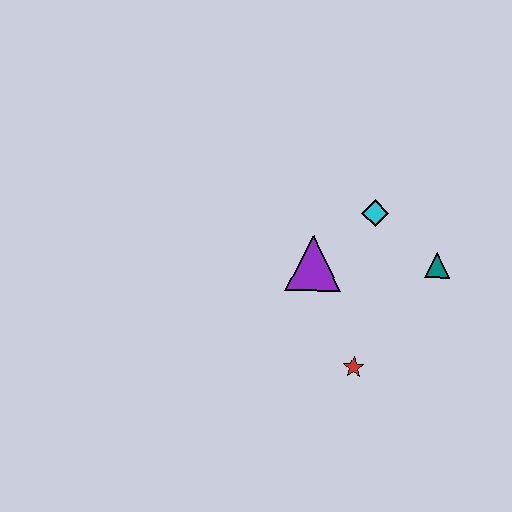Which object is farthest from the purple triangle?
The teal triangle is farthest from the purple triangle.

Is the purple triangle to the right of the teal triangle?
No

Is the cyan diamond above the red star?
Yes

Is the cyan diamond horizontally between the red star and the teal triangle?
Yes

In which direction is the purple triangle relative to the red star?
The purple triangle is above the red star.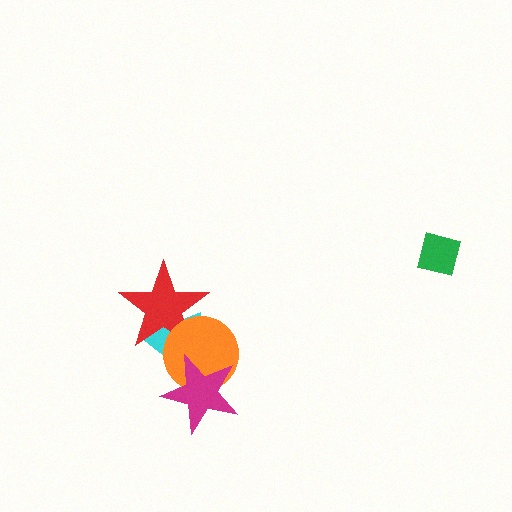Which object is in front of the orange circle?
The magenta star is in front of the orange circle.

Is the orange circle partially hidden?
Yes, it is partially covered by another shape.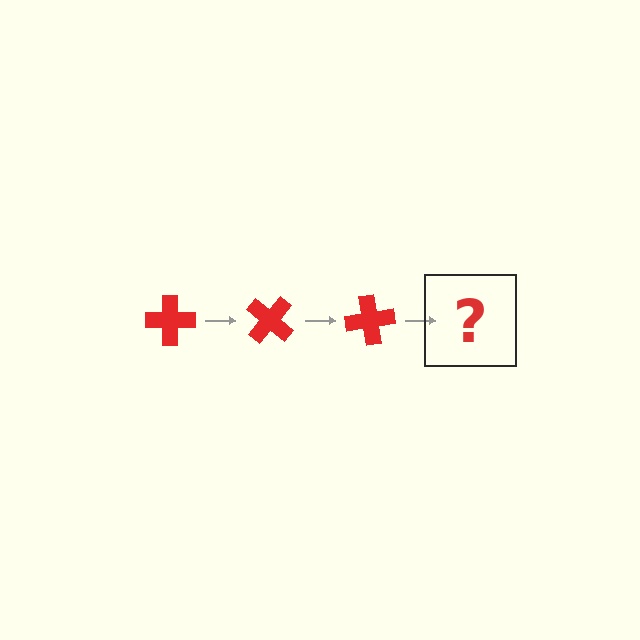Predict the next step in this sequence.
The next step is a red cross rotated 120 degrees.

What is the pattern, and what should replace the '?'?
The pattern is that the cross rotates 40 degrees each step. The '?' should be a red cross rotated 120 degrees.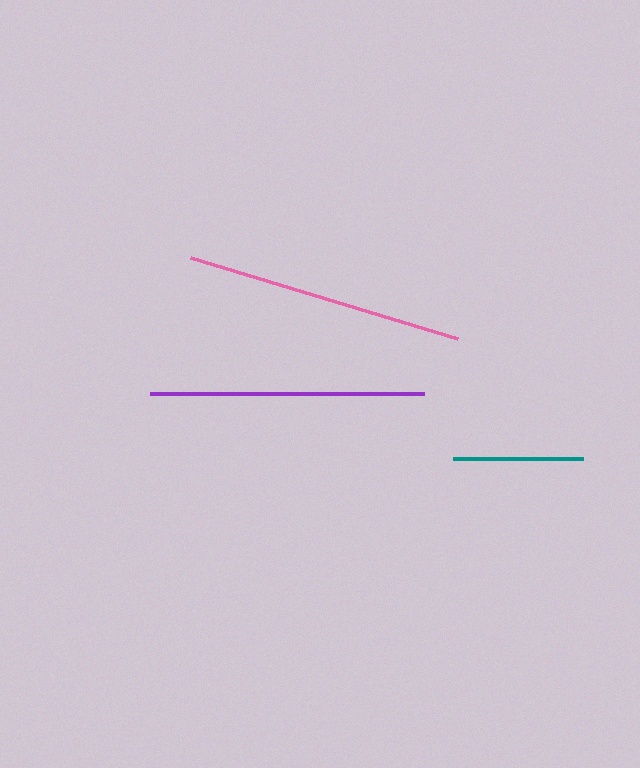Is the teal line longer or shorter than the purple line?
The purple line is longer than the teal line.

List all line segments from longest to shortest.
From longest to shortest: pink, purple, teal.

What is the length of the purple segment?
The purple segment is approximately 275 pixels long.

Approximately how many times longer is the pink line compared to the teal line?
The pink line is approximately 2.1 times the length of the teal line.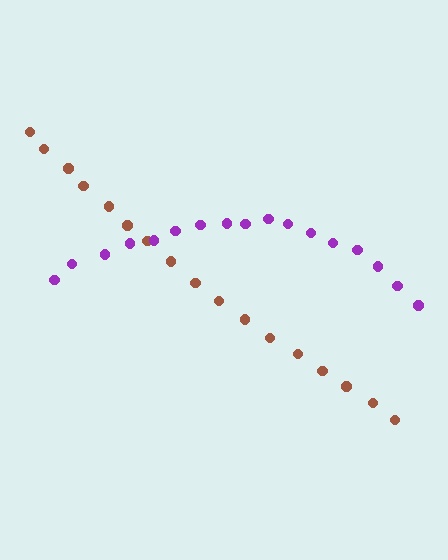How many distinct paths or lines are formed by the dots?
There are 2 distinct paths.